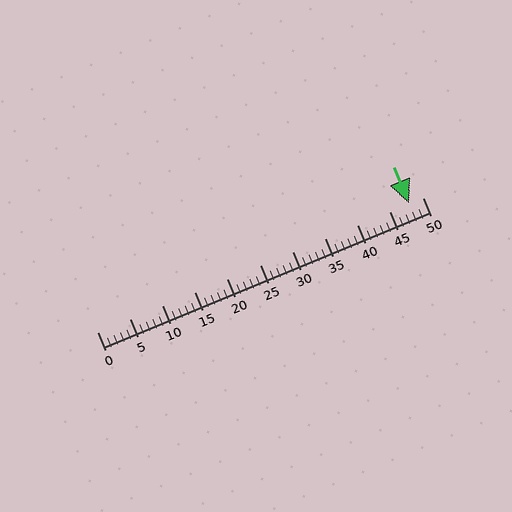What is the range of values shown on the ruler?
The ruler shows values from 0 to 50.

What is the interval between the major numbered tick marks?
The major tick marks are spaced 5 units apart.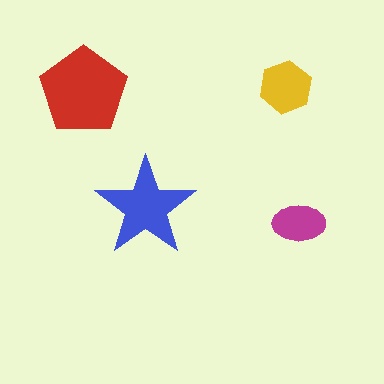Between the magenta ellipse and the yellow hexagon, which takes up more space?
The yellow hexagon.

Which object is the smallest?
The magenta ellipse.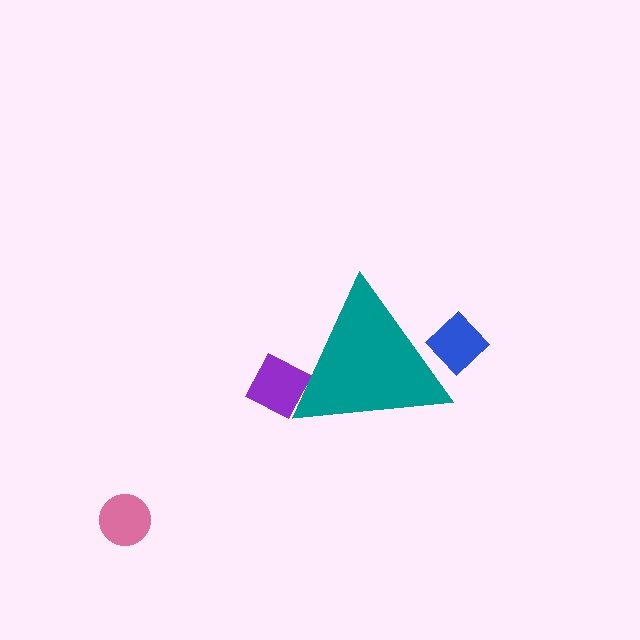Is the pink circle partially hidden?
No, the pink circle is fully visible.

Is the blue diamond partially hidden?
Yes, the blue diamond is partially hidden behind the teal triangle.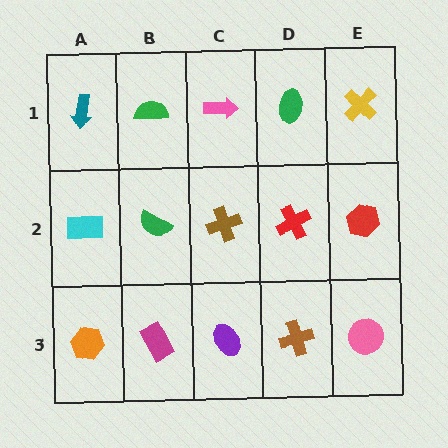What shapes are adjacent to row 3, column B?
A green semicircle (row 2, column B), an orange hexagon (row 3, column A), a purple ellipse (row 3, column C).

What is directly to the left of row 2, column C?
A green semicircle.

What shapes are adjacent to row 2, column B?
A green semicircle (row 1, column B), a magenta rectangle (row 3, column B), a cyan rectangle (row 2, column A), a brown cross (row 2, column C).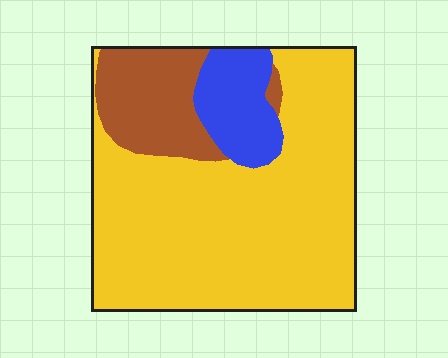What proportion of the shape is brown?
Brown covers about 15% of the shape.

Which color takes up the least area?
Blue, at roughly 10%.